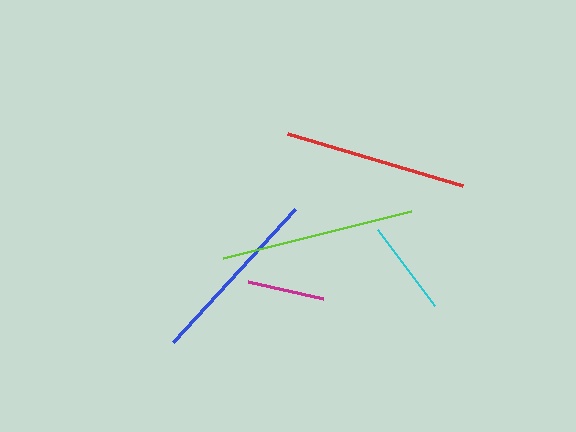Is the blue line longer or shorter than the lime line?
The lime line is longer than the blue line.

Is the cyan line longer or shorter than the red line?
The red line is longer than the cyan line.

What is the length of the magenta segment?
The magenta segment is approximately 77 pixels long.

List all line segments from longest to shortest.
From longest to shortest: lime, red, blue, cyan, magenta.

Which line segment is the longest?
The lime line is the longest at approximately 194 pixels.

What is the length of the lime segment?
The lime segment is approximately 194 pixels long.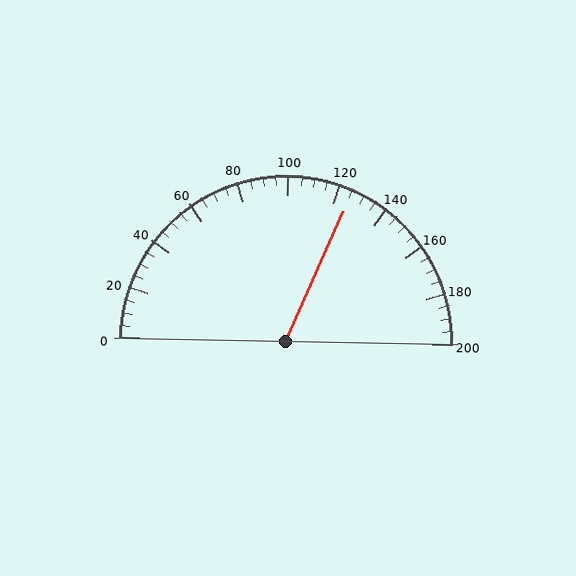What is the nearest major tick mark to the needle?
The nearest major tick mark is 120.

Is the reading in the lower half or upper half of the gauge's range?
The reading is in the upper half of the range (0 to 200).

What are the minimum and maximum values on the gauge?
The gauge ranges from 0 to 200.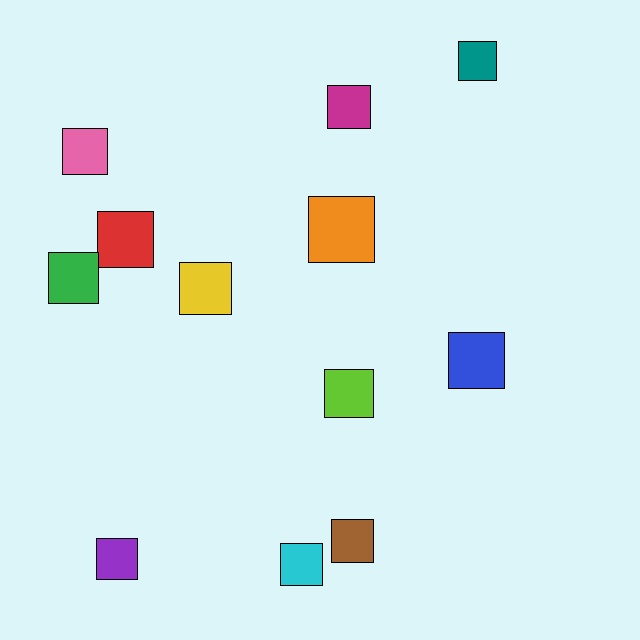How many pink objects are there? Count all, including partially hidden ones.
There is 1 pink object.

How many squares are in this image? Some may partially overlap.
There are 12 squares.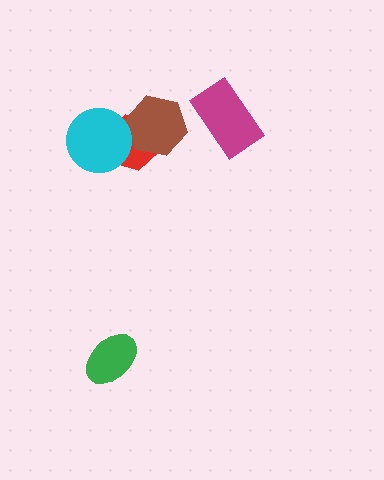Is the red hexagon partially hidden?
Yes, it is partially covered by another shape.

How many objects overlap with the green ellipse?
0 objects overlap with the green ellipse.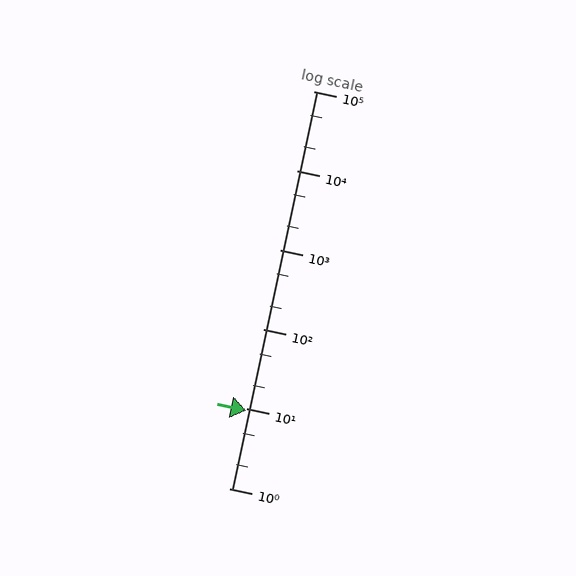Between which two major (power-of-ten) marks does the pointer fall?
The pointer is between 1 and 10.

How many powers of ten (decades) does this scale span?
The scale spans 5 decades, from 1 to 100000.